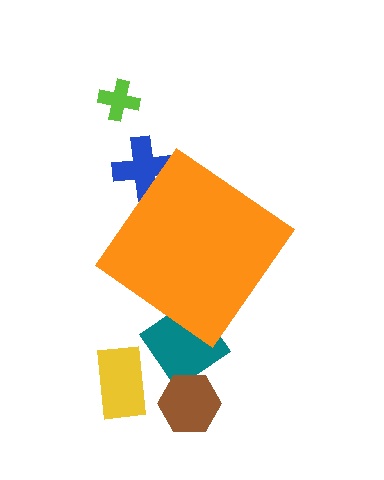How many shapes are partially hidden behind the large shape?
2 shapes are partially hidden.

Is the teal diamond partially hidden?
Yes, the teal diamond is partially hidden behind the orange diamond.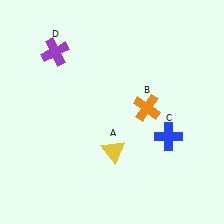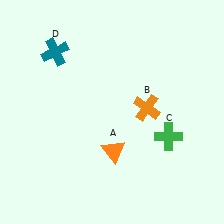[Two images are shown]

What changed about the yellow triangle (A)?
In Image 1, A is yellow. In Image 2, it changed to orange.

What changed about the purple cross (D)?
In Image 1, D is purple. In Image 2, it changed to teal.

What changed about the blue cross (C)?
In Image 1, C is blue. In Image 2, it changed to green.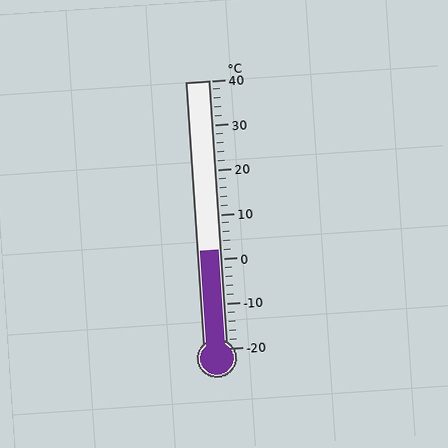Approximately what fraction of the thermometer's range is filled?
The thermometer is filled to approximately 35% of its range.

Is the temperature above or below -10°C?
The temperature is above -10°C.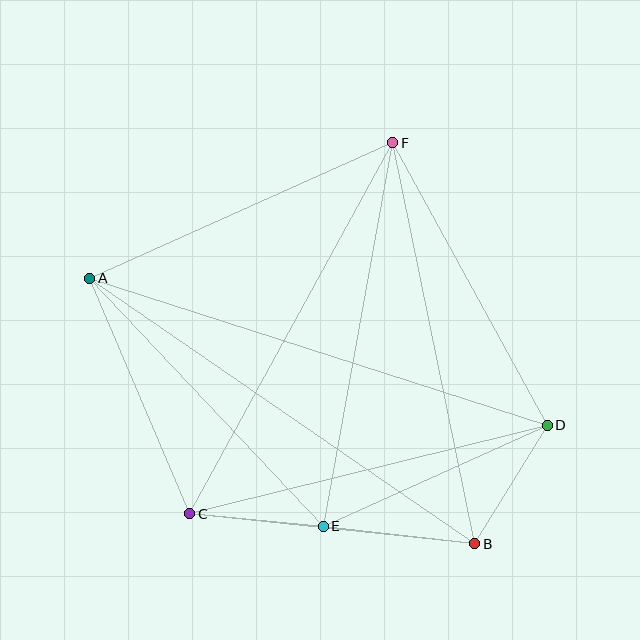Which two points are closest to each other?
Points C and E are closest to each other.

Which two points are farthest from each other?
Points A and D are farthest from each other.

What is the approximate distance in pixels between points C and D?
The distance between C and D is approximately 369 pixels.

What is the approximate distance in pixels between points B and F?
The distance between B and F is approximately 409 pixels.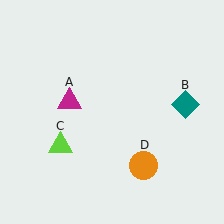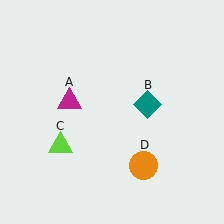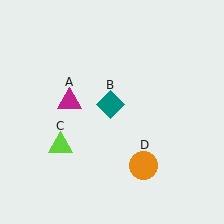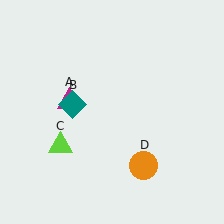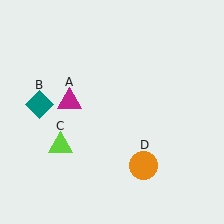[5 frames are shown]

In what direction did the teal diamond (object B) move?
The teal diamond (object B) moved left.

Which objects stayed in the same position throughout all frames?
Magenta triangle (object A) and lime triangle (object C) and orange circle (object D) remained stationary.